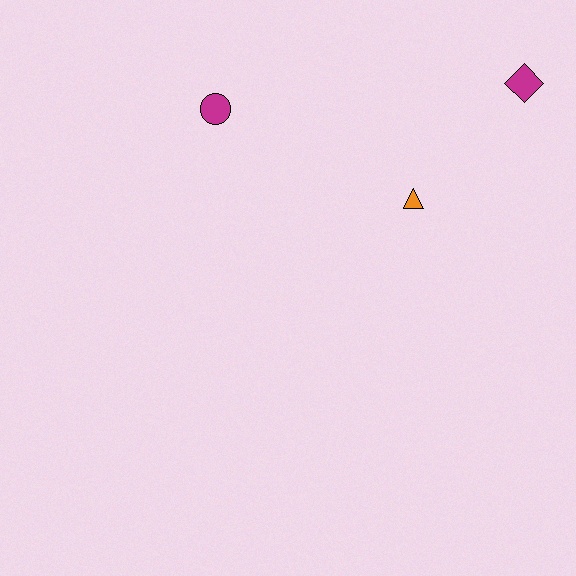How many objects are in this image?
There are 3 objects.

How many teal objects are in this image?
There are no teal objects.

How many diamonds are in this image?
There is 1 diamond.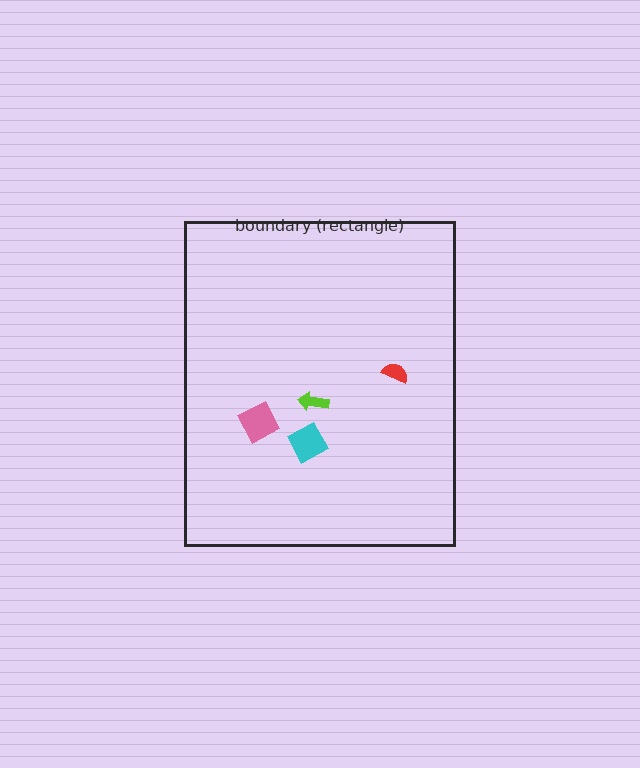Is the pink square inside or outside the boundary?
Inside.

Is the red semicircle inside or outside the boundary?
Inside.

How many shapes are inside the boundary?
4 inside, 0 outside.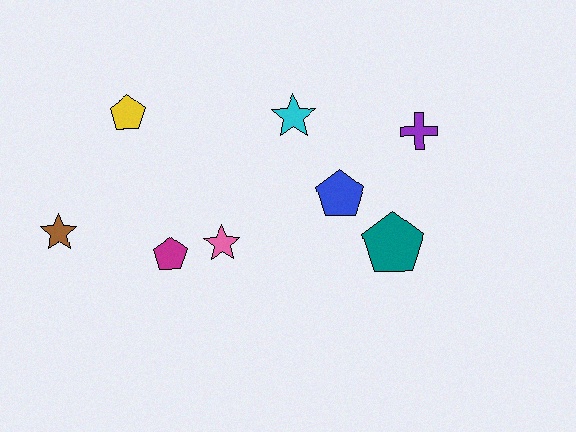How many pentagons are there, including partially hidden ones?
There are 4 pentagons.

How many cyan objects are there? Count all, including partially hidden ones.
There is 1 cyan object.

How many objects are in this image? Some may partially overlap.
There are 8 objects.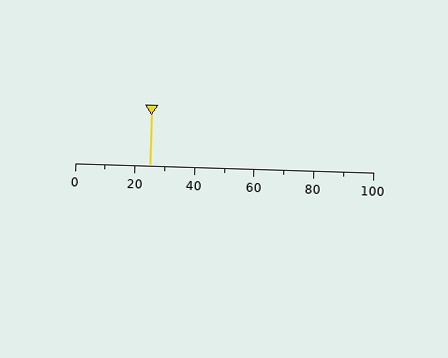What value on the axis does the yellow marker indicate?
The marker indicates approximately 25.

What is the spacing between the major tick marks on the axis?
The major ticks are spaced 20 apart.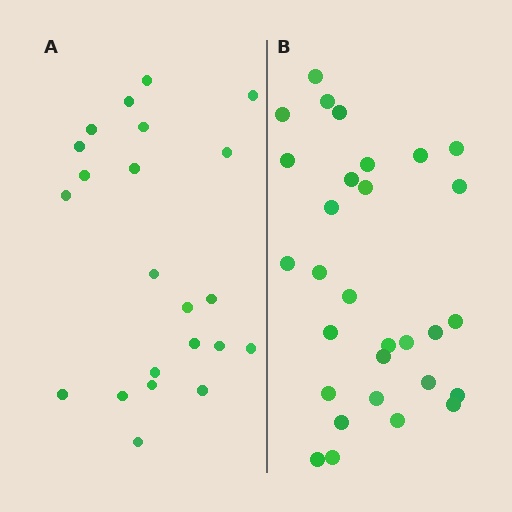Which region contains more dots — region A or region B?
Region B (the right region) has more dots.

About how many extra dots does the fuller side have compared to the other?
Region B has roughly 8 or so more dots than region A.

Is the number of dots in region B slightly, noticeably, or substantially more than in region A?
Region B has noticeably more, but not dramatically so. The ratio is roughly 1.4 to 1.